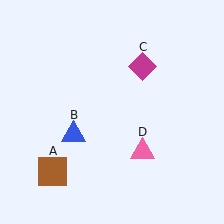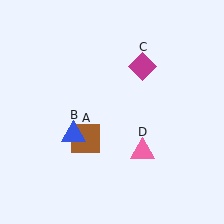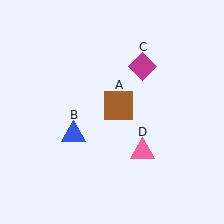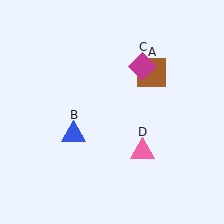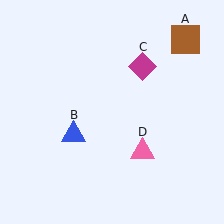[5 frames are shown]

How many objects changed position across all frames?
1 object changed position: brown square (object A).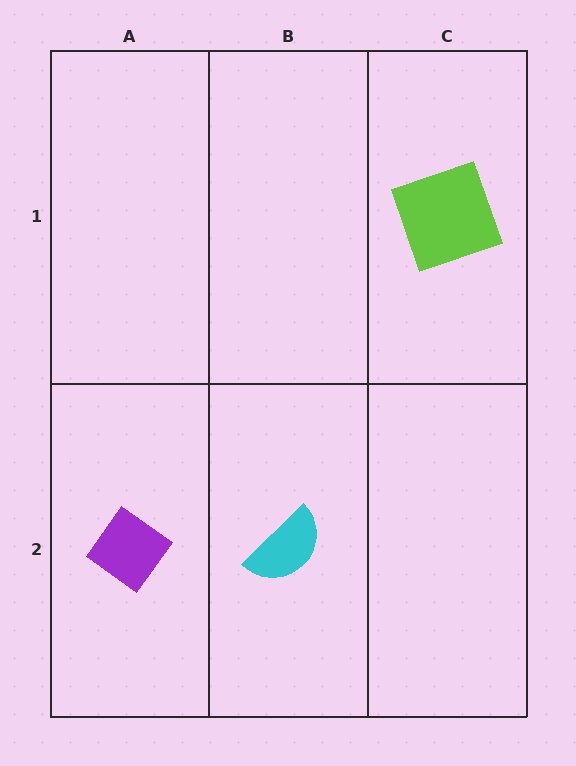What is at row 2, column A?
A purple diamond.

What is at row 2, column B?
A cyan semicircle.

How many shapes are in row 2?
2 shapes.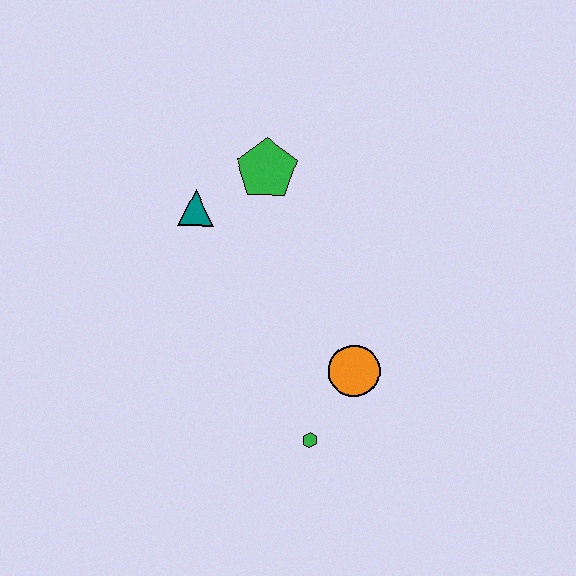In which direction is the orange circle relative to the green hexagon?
The orange circle is above the green hexagon.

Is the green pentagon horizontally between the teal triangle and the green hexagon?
Yes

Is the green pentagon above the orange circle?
Yes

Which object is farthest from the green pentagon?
The green hexagon is farthest from the green pentagon.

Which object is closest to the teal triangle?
The green pentagon is closest to the teal triangle.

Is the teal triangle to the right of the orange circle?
No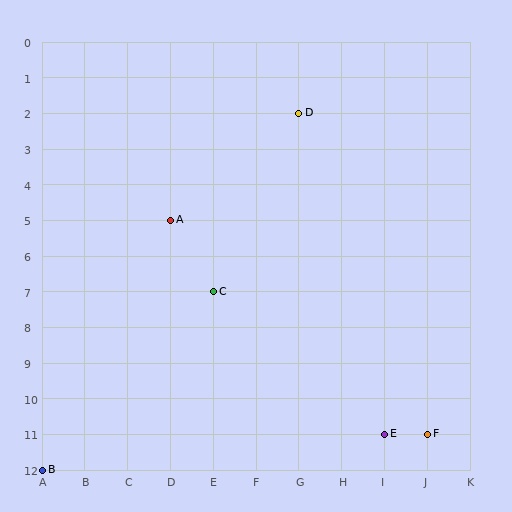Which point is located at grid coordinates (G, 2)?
Point D is at (G, 2).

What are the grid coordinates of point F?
Point F is at grid coordinates (J, 11).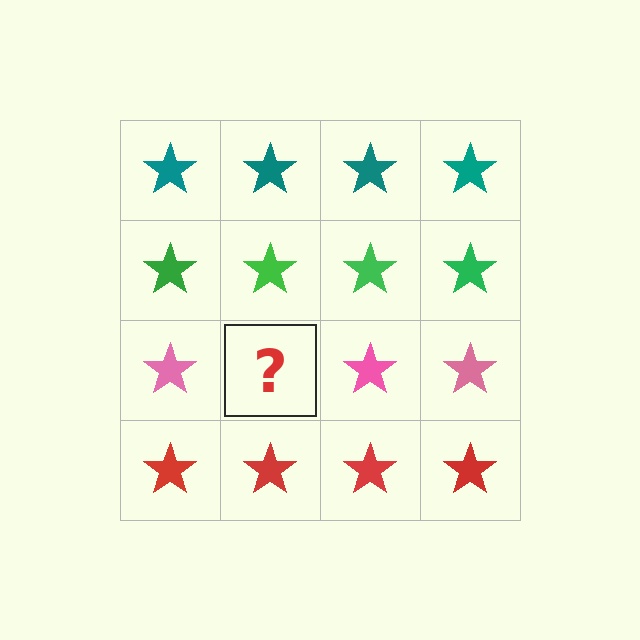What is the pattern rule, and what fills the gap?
The rule is that each row has a consistent color. The gap should be filled with a pink star.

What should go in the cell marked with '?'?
The missing cell should contain a pink star.